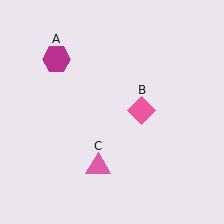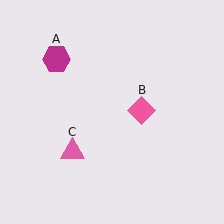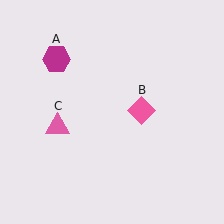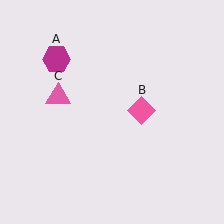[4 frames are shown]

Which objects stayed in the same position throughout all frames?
Magenta hexagon (object A) and pink diamond (object B) remained stationary.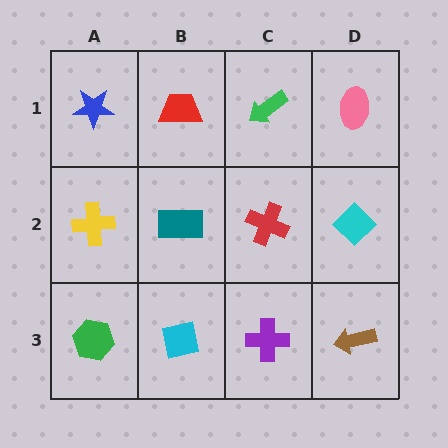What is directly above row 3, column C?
A red cross.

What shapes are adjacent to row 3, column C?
A red cross (row 2, column C), a cyan square (row 3, column B), a brown arrow (row 3, column D).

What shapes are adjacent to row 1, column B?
A teal rectangle (row 2, column B), a blue star (row 1, column A), a green arrow (row 1, column C).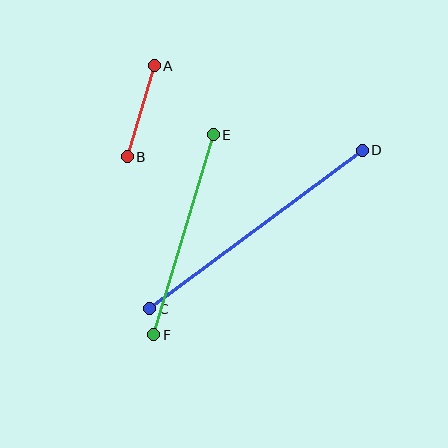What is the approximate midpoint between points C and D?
The midpoint is at approximately (256, 230) pixels.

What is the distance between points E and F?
The distance is approximately 209 pixels.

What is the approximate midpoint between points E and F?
The midpoint is at approximately (184, 235) pixels.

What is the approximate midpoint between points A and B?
The midpoint is at approximately (141, 111) pixels.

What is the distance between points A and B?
The distance is approximately 95 pixels.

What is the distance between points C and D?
The distance is approximately 265 pixels.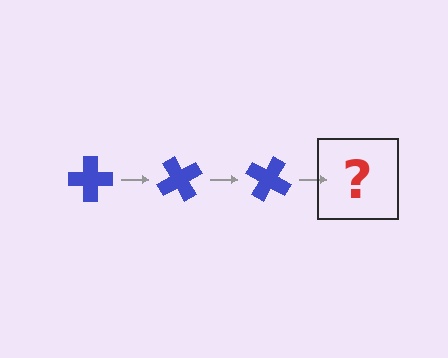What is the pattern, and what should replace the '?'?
The pattern is that the cross rotates 60 degrees each step. The '?' should be a blue cross rotated 180 degrees.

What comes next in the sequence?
The next element should be a blue cross rotated 180 degrees.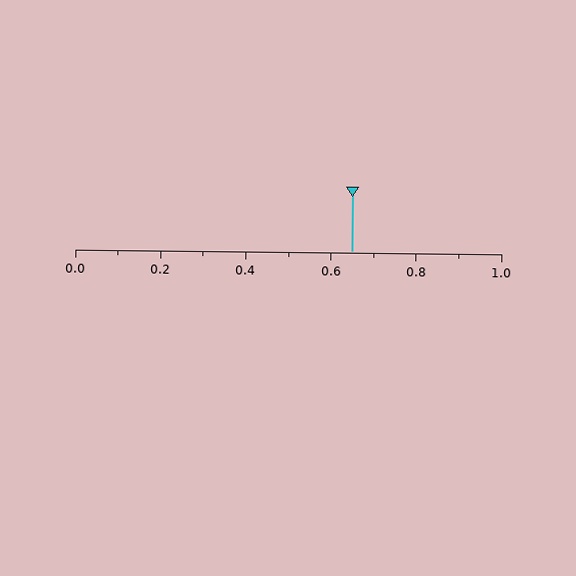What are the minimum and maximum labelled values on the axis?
The axis runs from 0.0 to 1.0.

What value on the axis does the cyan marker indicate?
The marker indicates approximately 0.65.